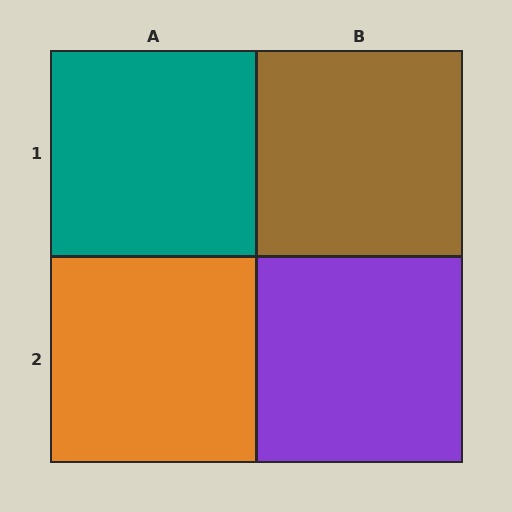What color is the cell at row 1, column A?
Teal.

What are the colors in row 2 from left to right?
Orange, purple.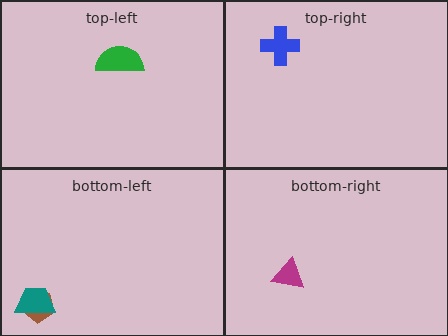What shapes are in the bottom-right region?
The magenta triangle.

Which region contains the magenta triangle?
The bottom-right region.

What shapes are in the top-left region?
The green semicircle.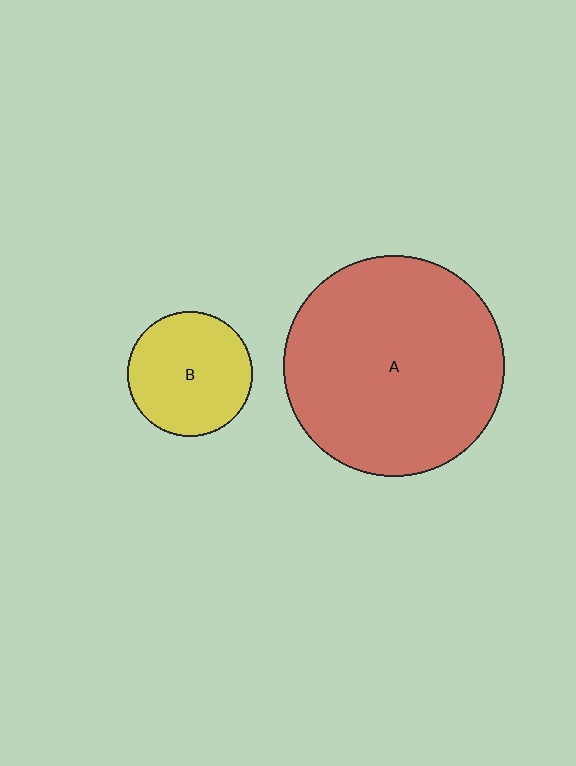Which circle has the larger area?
Circle A (red).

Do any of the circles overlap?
No, none of the circles overlap.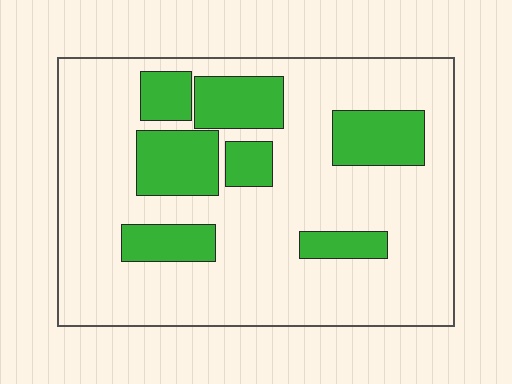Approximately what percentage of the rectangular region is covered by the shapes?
Approximately 25%.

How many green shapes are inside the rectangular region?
7.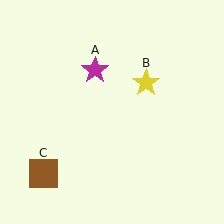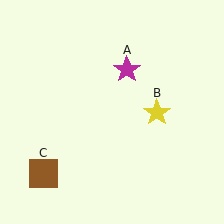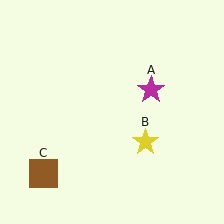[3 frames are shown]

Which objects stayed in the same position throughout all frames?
Brown square (object C) remained stationary.